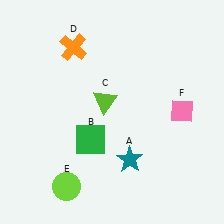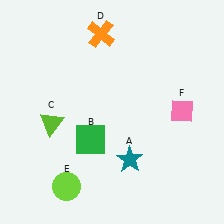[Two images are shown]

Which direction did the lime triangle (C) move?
The lime triangle (C) moved left.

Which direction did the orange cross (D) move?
The orange cross (D) moved right.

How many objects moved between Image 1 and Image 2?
2 objects moved between the two images.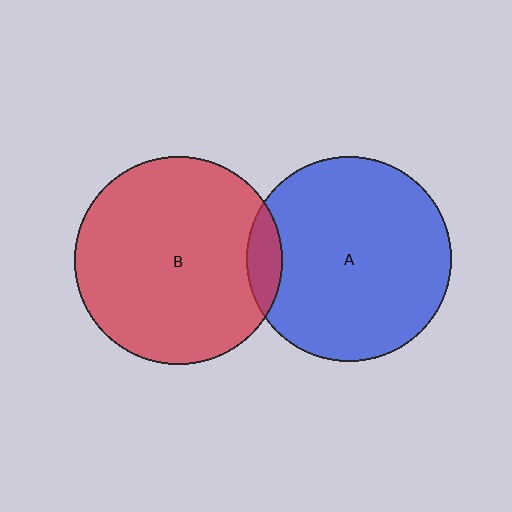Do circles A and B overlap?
Yes.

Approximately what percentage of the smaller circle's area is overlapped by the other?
Approximately 10%.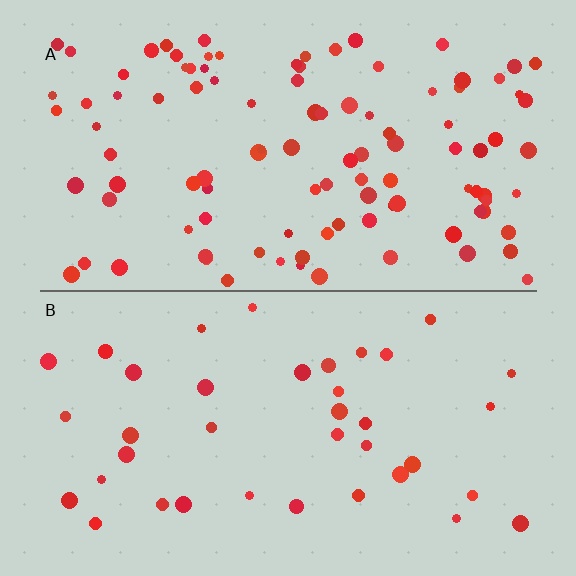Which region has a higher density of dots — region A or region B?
A (the top).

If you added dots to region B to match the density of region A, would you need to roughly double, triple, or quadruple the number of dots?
Approximately triple.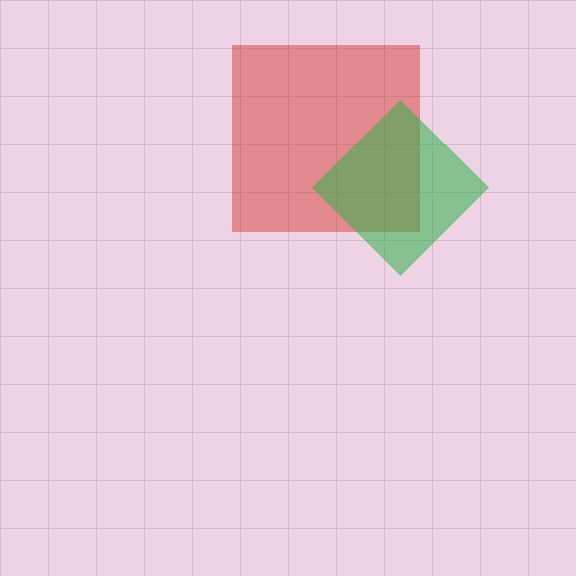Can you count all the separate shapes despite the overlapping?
Yes, there are 2 separate shapes.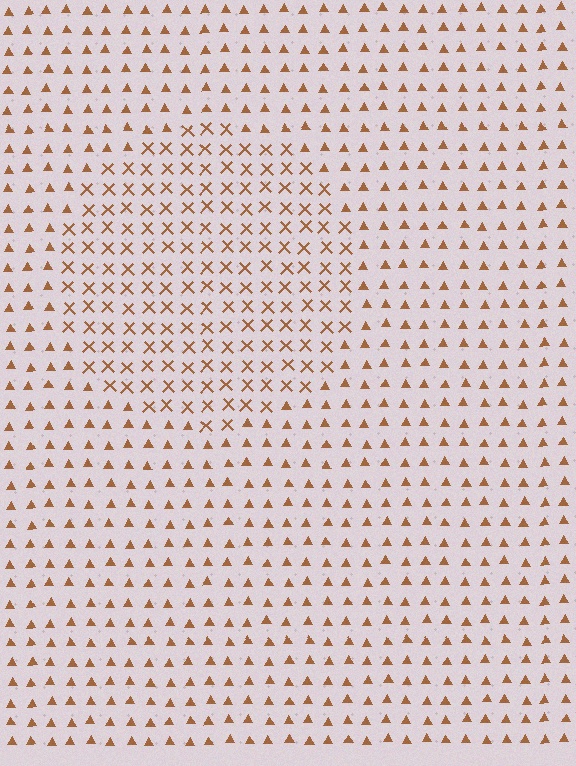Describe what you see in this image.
The image is filled with small brown elements arranged in a uniform grid. A circle-shaped region contains X marks, while the surrounding area contains triangles. The boundary is defined purely by the change in element shape.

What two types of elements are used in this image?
The image uses X marks inside the circle region and triangles outside it.